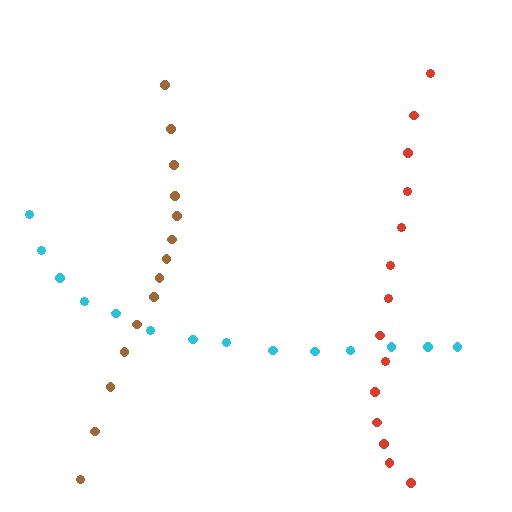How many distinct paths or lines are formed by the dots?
There are 3 distinct paths.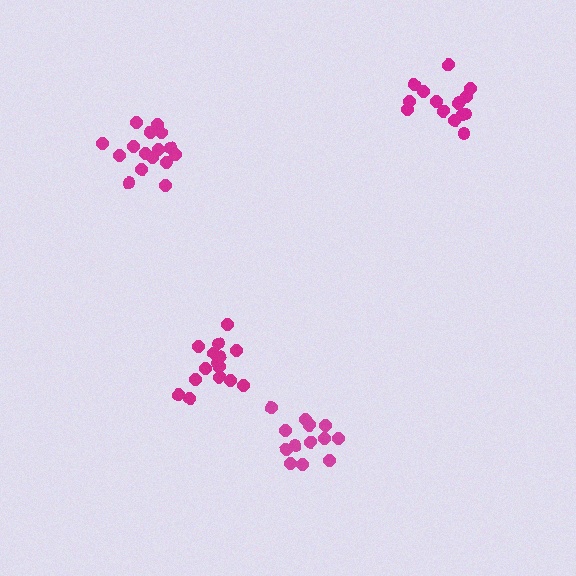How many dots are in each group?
Group 1: 16 dots, Group 2: 13 dots, Group 3: 15 dots, Group 4: 15 dots (59 total).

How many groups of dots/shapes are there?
There are 4 groups.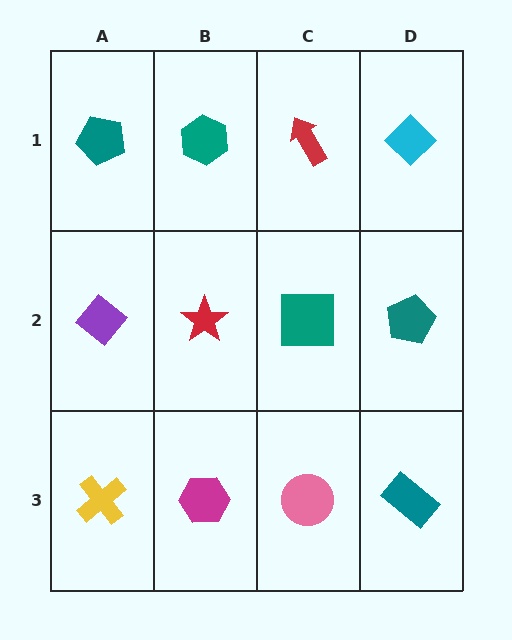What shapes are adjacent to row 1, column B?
A red star (row 2, column B), a teal pentagon (row 1, column A), a red arrow (row 1, column C).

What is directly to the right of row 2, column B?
A teal square.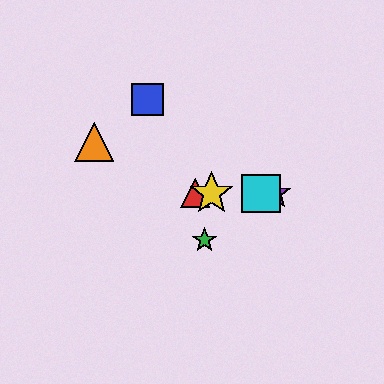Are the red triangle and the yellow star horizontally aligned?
Yes, both are at y≈193.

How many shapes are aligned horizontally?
4 shapes (the red triangle, the yellow star, the purple star, the cyan square) are aligned horizontally.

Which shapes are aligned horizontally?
The red triangle, the yellow star, the purple star, the cyan square are aligned horizontally.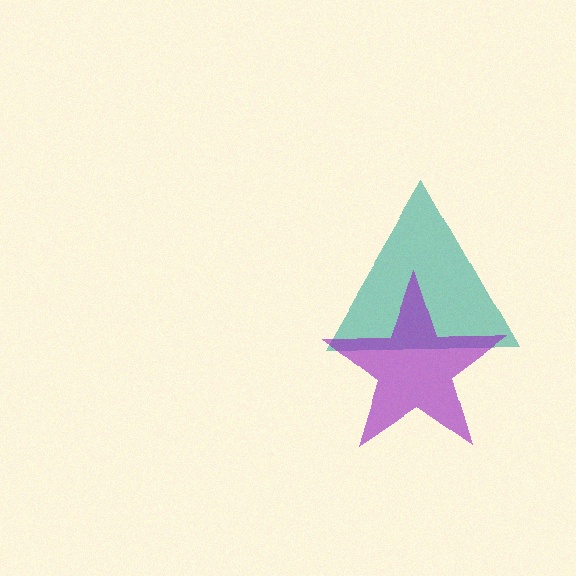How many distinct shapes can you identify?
There are 2 distinct shapes: a teal triangle, a purple star.